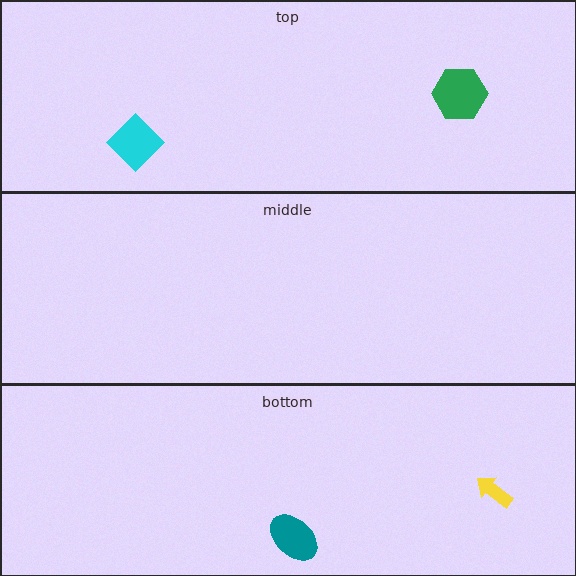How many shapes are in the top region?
2.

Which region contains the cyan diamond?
The top region.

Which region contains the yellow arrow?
The bottom region.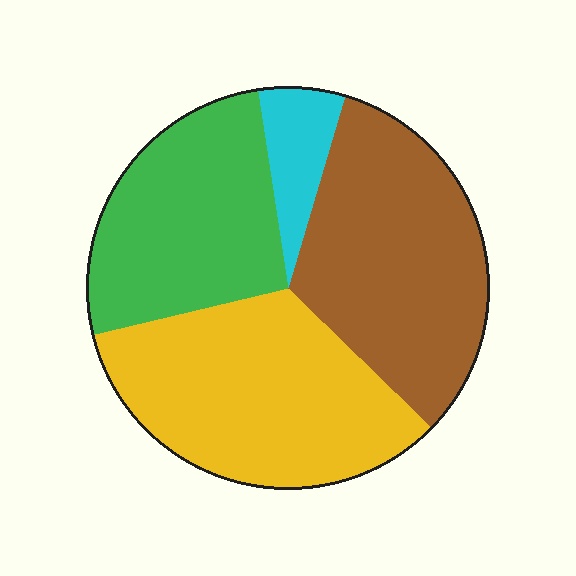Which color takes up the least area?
Cyan, at roughly 5%.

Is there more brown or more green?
Brown.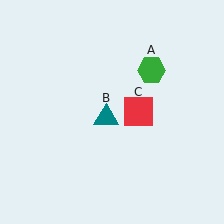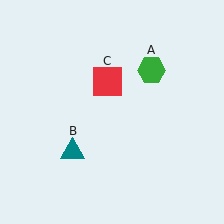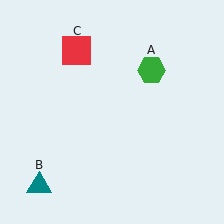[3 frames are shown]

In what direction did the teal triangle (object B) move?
The teal triangle (object B) moved down and to the left.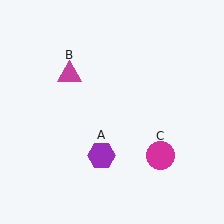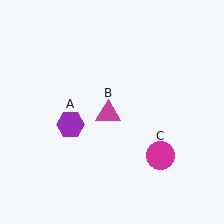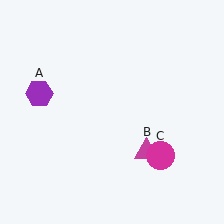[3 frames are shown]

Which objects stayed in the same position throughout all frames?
Magenta circle (object C) remained stationary.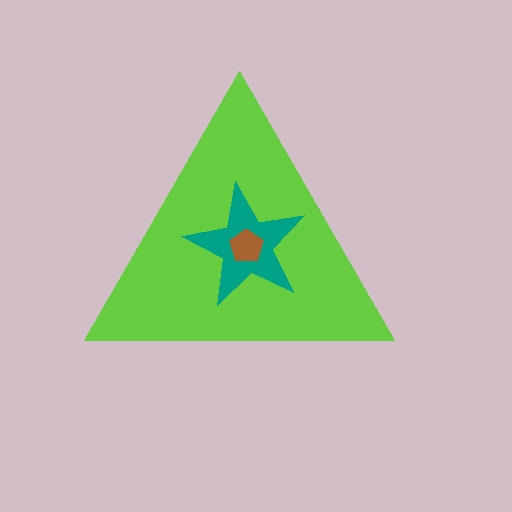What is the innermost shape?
The brown pentagon.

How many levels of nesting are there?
3.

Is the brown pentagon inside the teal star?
Yes.